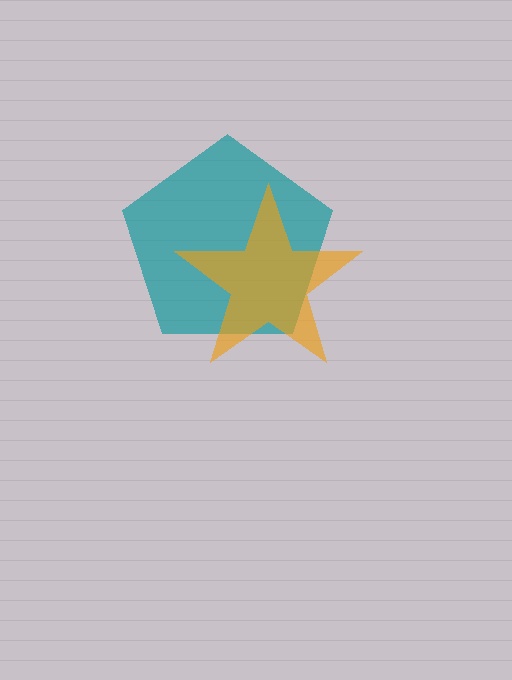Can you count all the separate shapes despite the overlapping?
Yes, there are 2 separate shapes.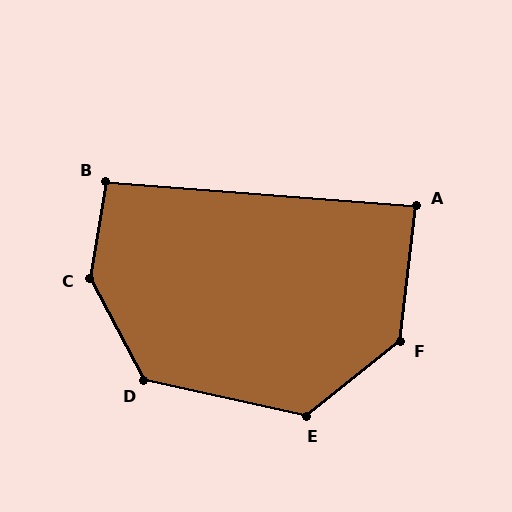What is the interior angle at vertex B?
Approximately 95 degrees (approximately right).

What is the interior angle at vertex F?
Approximately 135 degrees (obtuse).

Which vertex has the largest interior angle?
C, at approximately 143 degrees.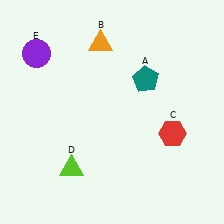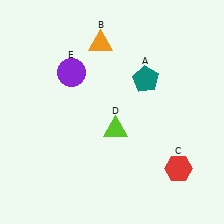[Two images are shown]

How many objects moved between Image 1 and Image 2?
3 objects moved between the two images.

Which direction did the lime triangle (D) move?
The lime triangle (D) moved right.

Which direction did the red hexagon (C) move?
The red hexagon (C) moved down.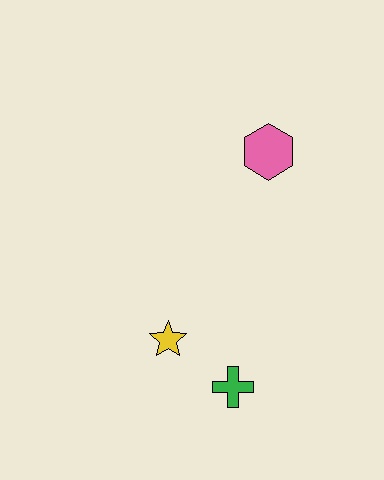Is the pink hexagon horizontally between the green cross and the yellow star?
No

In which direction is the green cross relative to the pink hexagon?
The green cross is below the pink hexagon.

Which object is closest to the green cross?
The yellow star is closest to the green cross.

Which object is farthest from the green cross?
The pink hexagon is farthest from the green cross.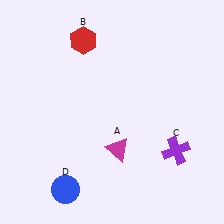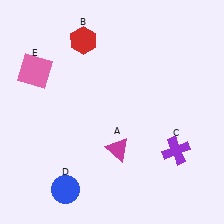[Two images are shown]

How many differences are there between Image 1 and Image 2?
There is 1 difference between the two images.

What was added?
A pink square (E) was added in Image 2.